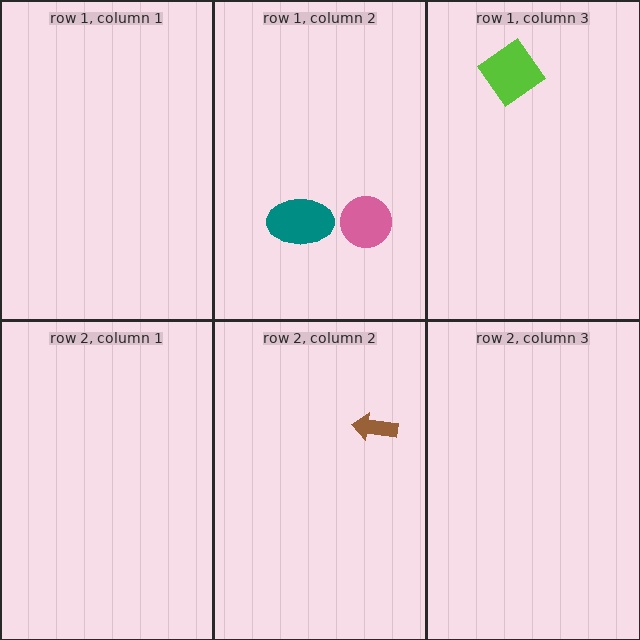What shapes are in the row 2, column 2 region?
The brown arrow.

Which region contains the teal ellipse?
The row 1, column 2 region.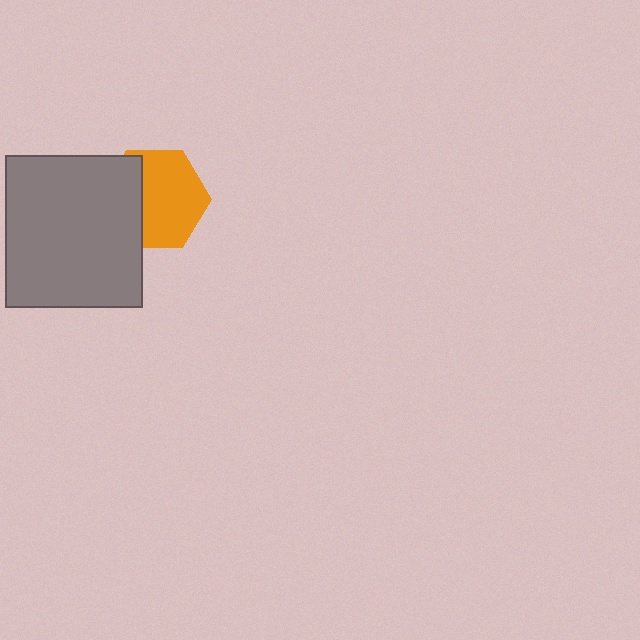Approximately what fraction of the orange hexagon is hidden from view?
Roughly 35% of the orange hexagon is hidden behind the gray rectangle.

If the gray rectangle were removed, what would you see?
You would see the complete orange hexagon.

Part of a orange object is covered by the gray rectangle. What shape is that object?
It is a hexagon.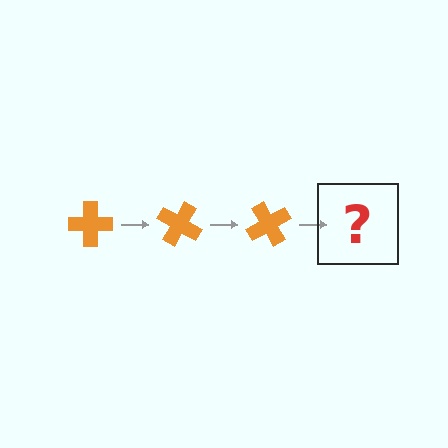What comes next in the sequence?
The next element should be an orange cross rotated 90 degrees.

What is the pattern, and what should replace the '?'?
The pattern is that the cross rotates 30 degrees each step. The '?' should be an orange cross rotated 90 degrees.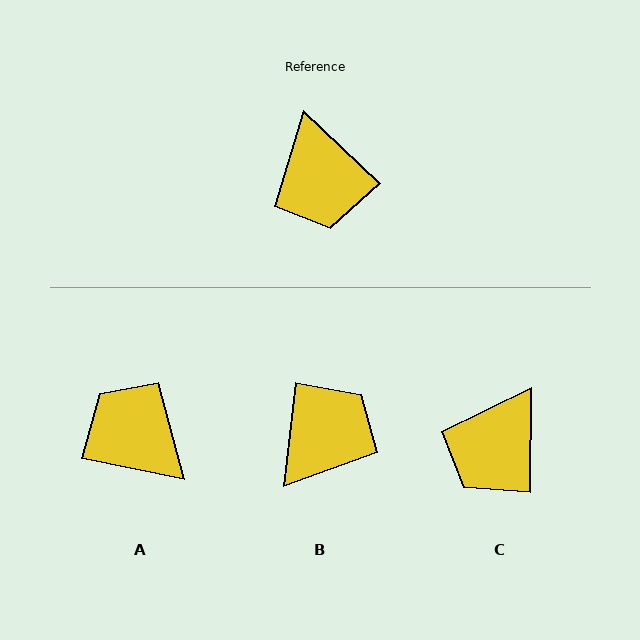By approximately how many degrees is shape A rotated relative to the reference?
Approximately 148 degrees clockwise.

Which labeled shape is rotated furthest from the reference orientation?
A, about 148 degrees away.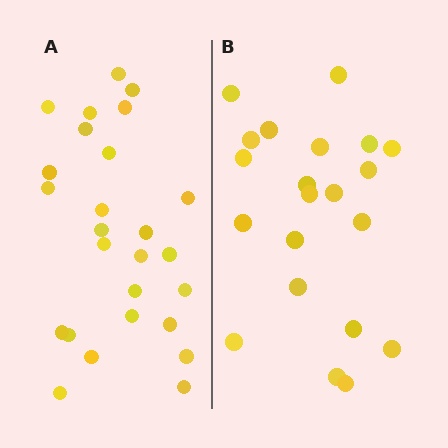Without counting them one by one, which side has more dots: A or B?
Region A (the left region) has more dots.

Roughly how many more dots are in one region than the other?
Region A has about 5 more dots than region B.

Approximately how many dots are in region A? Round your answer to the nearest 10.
About 30 dots. (The exact count is 26, which rounds to 30.)